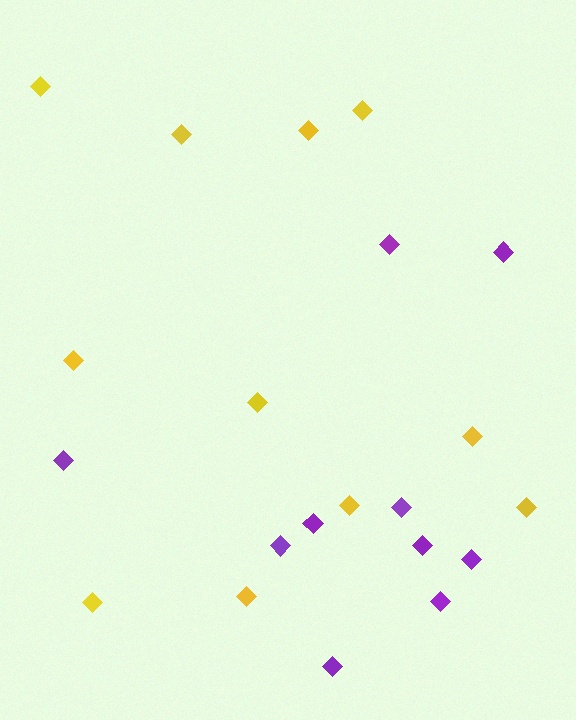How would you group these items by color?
There are 2 groups: one group of purple diamonds (10) and one group of yellow diamonds (11).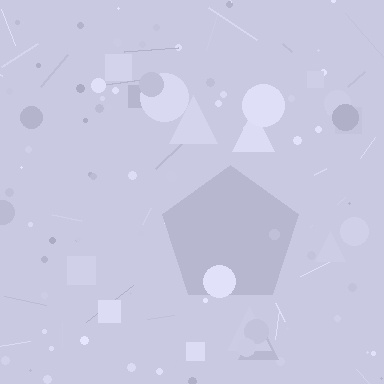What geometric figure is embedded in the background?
A pentagon is embedded in the background.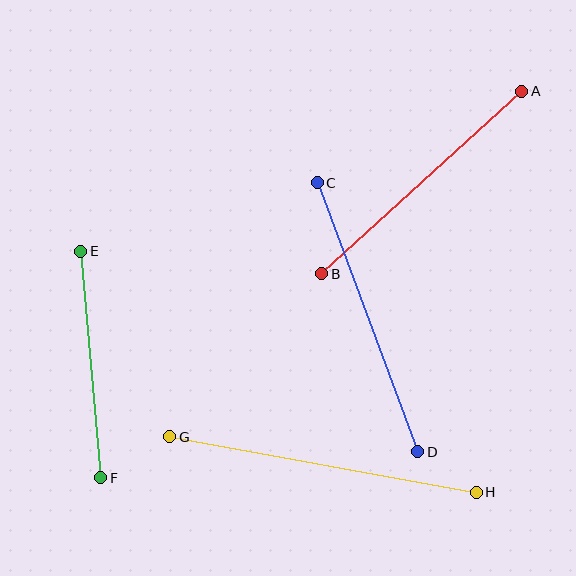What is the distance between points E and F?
The distance is approximately 227 pixels.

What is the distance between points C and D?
The distance is approximately 287 pixels.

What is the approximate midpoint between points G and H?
The midpoint is at approximately (323, 464) pixels.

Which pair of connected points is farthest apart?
Points G and H are farthest apart.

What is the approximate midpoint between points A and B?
The midpoint is at approximately (422, 183) pixels.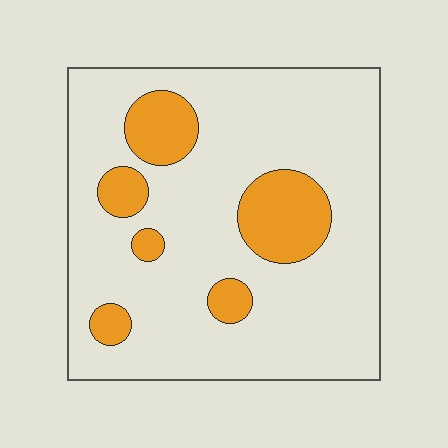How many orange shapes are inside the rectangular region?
6.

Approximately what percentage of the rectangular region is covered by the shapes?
Approximately 20%.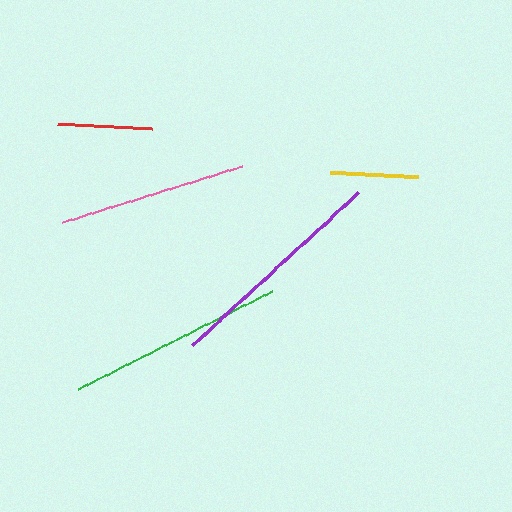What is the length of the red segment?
The red segment is approximately 95 pixels long.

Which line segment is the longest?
The purple line is the longest at approximately 226 pixels.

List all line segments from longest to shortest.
From longest to shortest: purple, green, pink, red, yellow.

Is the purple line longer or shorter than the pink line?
The purple line is longer than the pink line.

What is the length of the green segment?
The green segment is approximately 217 pixels long.